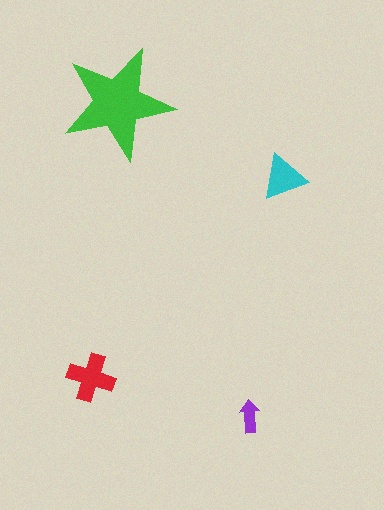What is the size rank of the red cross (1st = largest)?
2nd.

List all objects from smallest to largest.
The purple arrow, the cyan triangle, the red cross, the green star.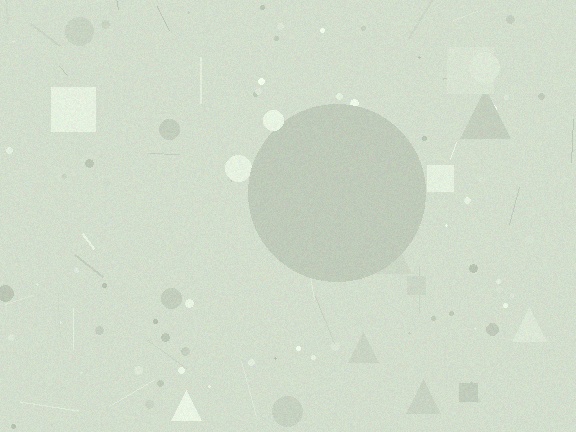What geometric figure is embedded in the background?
A circle is embedded in the background.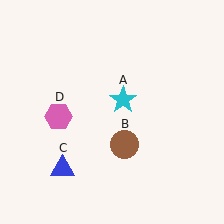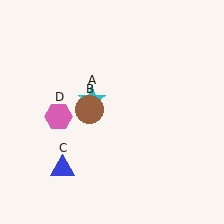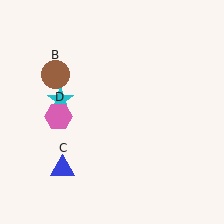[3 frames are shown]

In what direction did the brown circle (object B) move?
The brown circle (object B) moved up and to the left.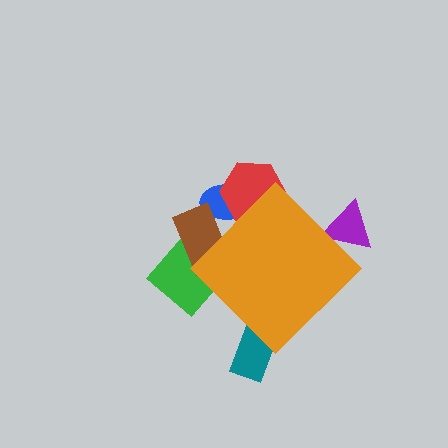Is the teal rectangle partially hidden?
Yes, the teal rectangle is partially hidden behind the orange diamond.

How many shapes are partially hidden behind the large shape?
6 shapes are partially hidden.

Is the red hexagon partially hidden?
Yes, the red hexagon is partially hidden behind the orange diamond.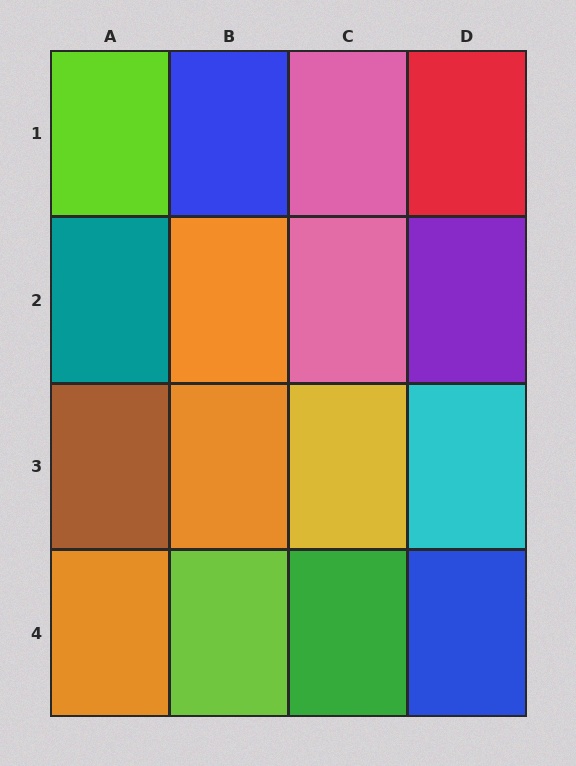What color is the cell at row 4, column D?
Blue.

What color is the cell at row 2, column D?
Purple.